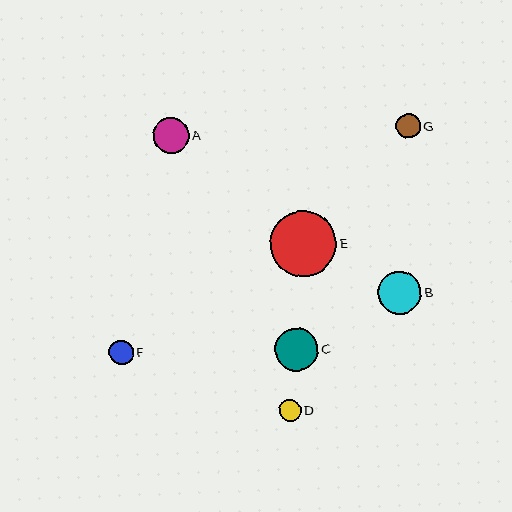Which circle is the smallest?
Circle D is the smallest with a size of approximately 22 pixels.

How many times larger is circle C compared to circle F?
Circle C is approximately 1.7 times the size of circle F.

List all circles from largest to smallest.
From largest to smallest: E, B, C, A, F, G, D.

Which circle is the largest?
Circle E is the largest with a size of approximately 66 pixels.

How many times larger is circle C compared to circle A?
Circle C is approximately 1.2 times the size of circle A.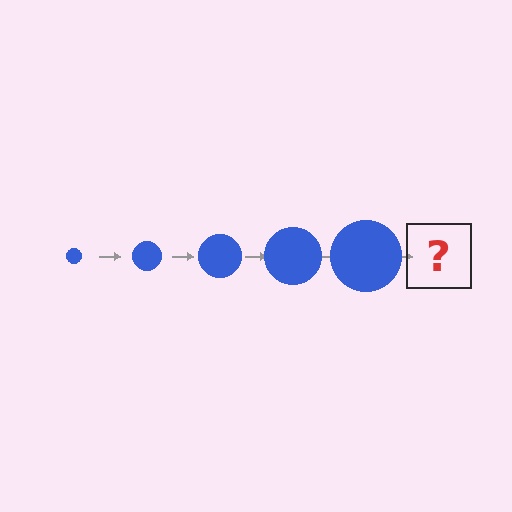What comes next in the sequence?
The next element should be a blue circle, larger than the previous one.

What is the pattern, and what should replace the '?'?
The pattern is that the circle gets progressively larger each step. The '?' should be a blue circle, larger than the previous one.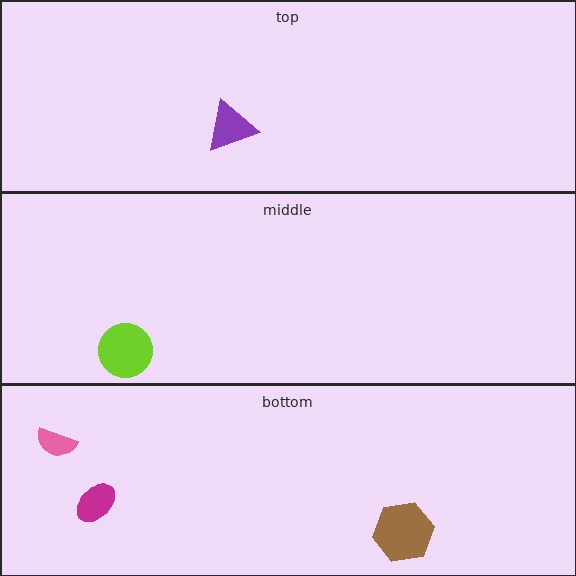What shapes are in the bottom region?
The brown hexagon, the pink semicircle, the magenta ellipse.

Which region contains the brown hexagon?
The bottom region.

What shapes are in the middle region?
The lime circle.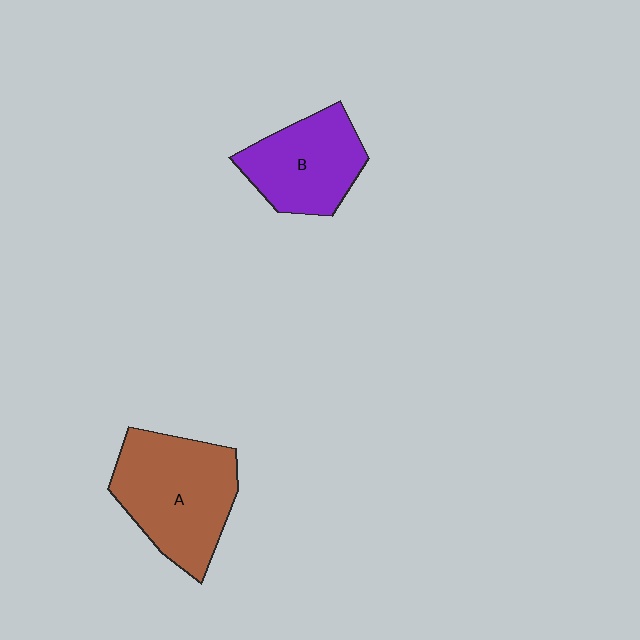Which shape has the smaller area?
Shape B (purple).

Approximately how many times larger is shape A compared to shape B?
Approximately 1.3 times.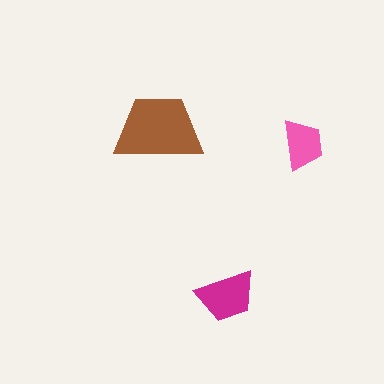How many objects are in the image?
There are 3 objects in the image.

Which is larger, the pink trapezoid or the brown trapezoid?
The brown one.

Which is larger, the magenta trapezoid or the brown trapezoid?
The brown one.